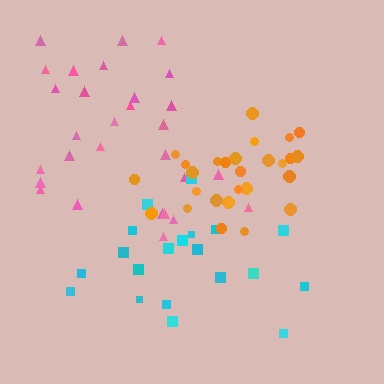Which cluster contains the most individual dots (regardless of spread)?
Pink (29).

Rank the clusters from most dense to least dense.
orange, pink, cyan.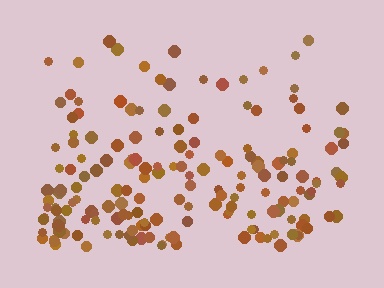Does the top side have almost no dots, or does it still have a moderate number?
Still a moderate number, just noticeably fewer than the bottom.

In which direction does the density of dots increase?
From top to bottom, with the bottom side densest.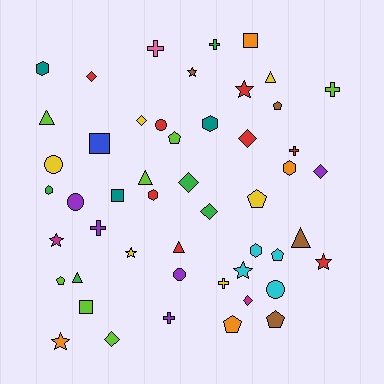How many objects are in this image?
There are 50 objects.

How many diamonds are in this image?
There are 8 diamonds.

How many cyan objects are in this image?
There are 4 cyan objects.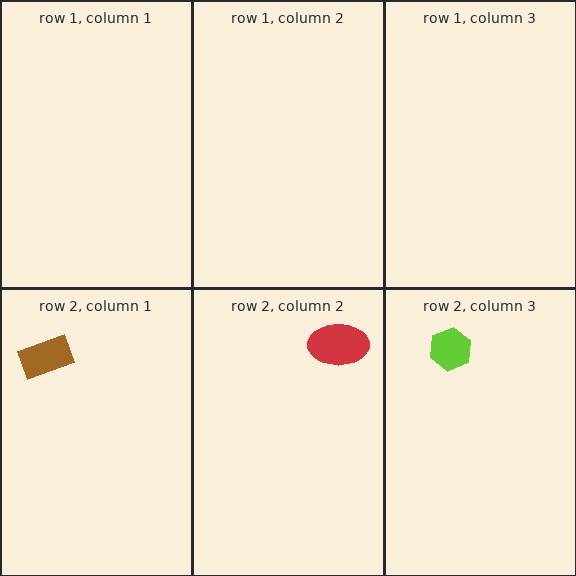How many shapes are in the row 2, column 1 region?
1.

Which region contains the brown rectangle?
The row 2, column 1 region.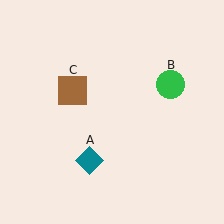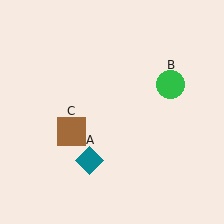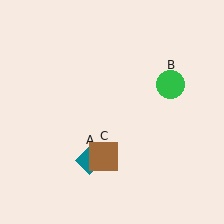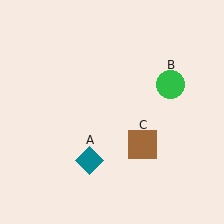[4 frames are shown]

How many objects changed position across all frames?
1 object changed position: brown square (object C).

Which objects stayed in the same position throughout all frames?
Teal diamond (object A) and green circle (object B) remained stationary.